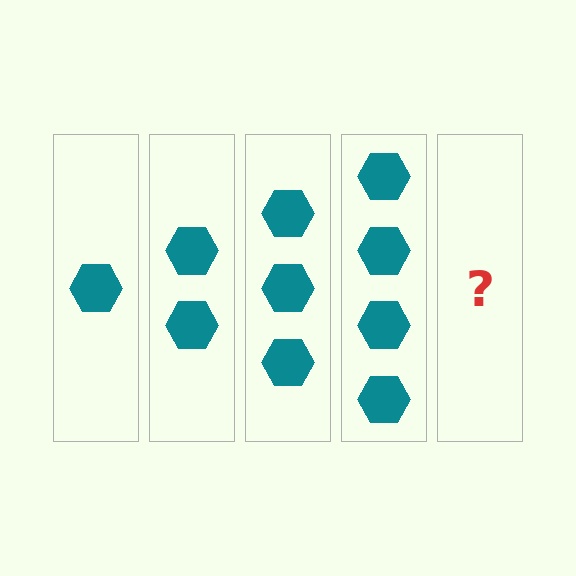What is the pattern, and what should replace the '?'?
The pattern is that each step adds one more hexagon. The '?' should be 5 hexagons.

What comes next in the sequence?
The next element should be 5 hexagons.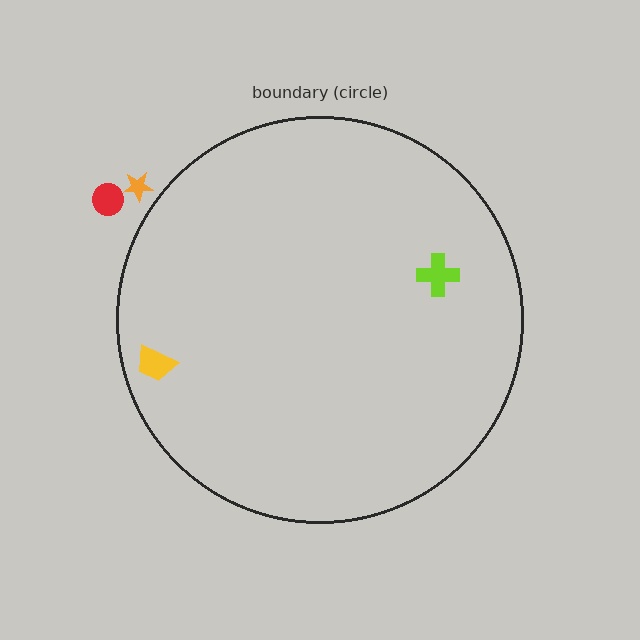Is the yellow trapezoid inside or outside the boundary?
Inside.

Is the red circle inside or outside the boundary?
Outside.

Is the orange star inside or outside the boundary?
Outside.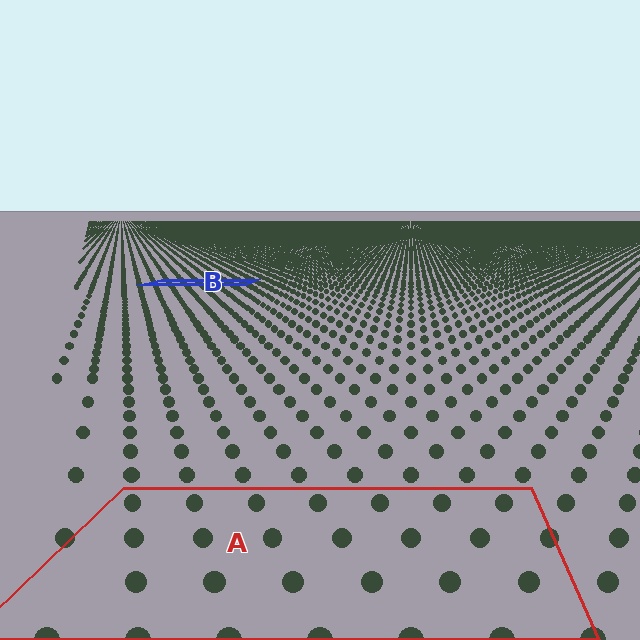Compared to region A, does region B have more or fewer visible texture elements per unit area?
Region B has more texture elements per unit area — they are packed more densely because it is farther away.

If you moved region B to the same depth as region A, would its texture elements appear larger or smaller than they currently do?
They would appear larger. At a closer depth, the same texture elements are projected at a bigger on-screen size.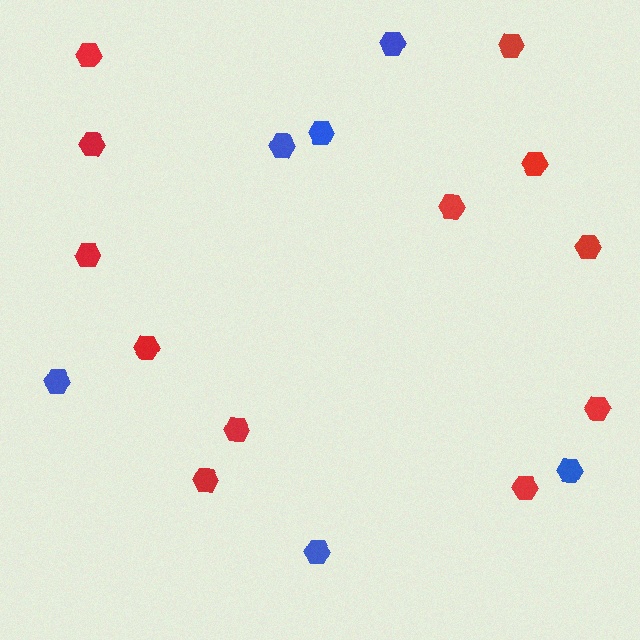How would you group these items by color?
There are 2 groups: one group of red hexagons (12) and one group of blue hexagons (6).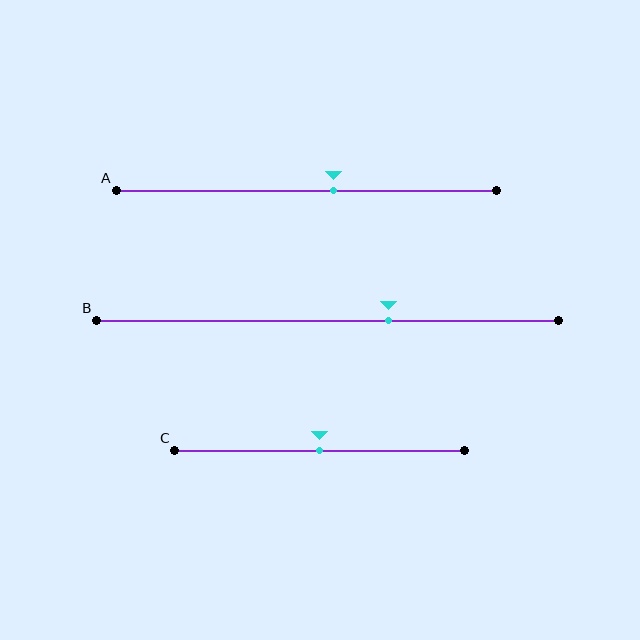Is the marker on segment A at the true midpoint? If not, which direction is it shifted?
No, the marker on segment A is shifted to the right by about 7% of the segment length.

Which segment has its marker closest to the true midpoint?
Segment C has its marker closest to the true midpoint.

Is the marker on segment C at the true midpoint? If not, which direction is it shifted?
Yes, the marker on segment C is at the true midpoint.